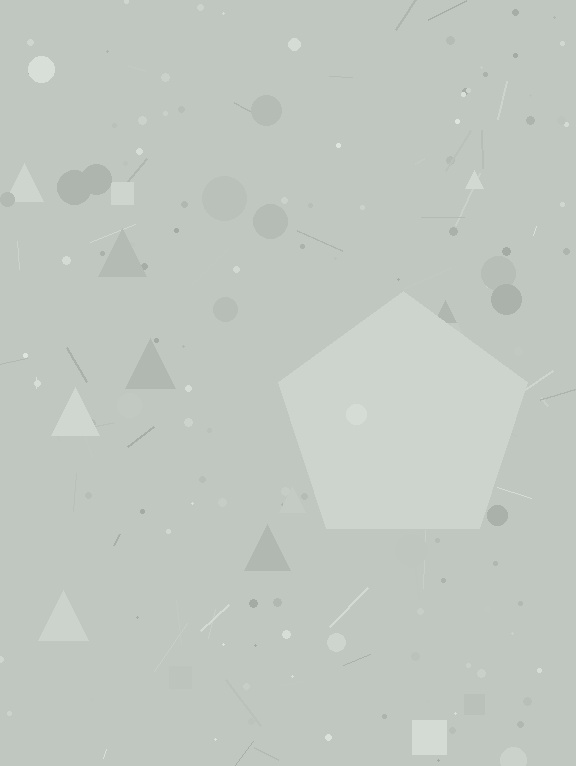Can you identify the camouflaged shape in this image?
The camouflaged shape is a pentagon.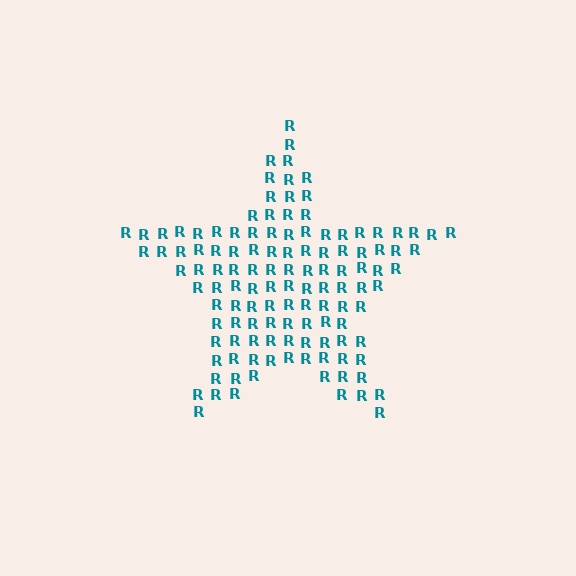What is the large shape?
The large shape is a star.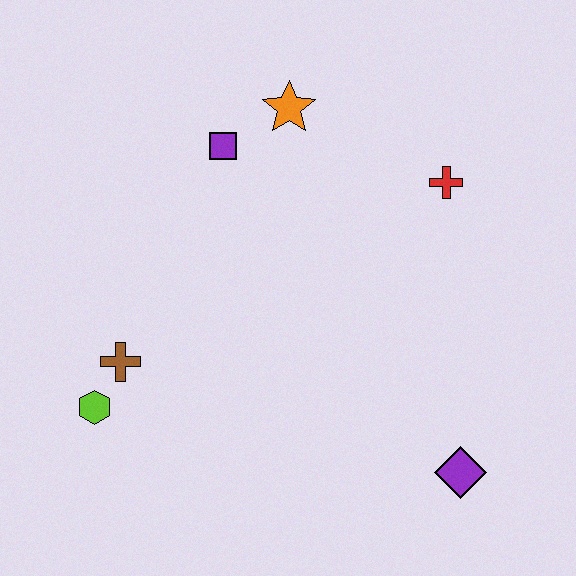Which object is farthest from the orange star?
The purple diamond is farthest from the orange star.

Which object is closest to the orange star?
The purple square is closest to the orange star.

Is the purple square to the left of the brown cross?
No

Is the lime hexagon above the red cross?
No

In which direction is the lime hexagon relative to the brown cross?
The lime hexagon is below the brown cross.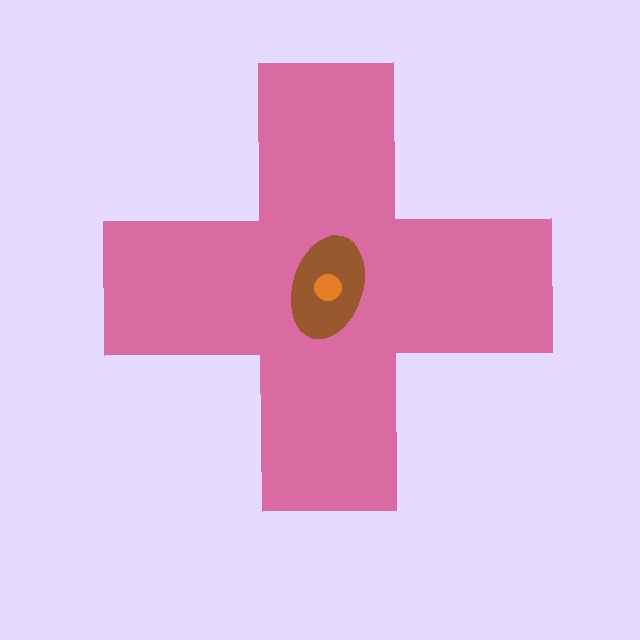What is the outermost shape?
The pink cross.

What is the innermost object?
The orange circle.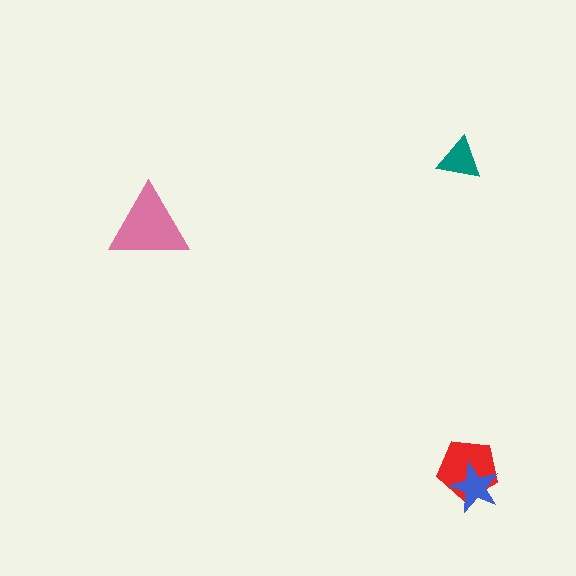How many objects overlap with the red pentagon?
1 object overlaps with the red pentagon.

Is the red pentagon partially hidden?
Yes, it is partially covered by another shape.